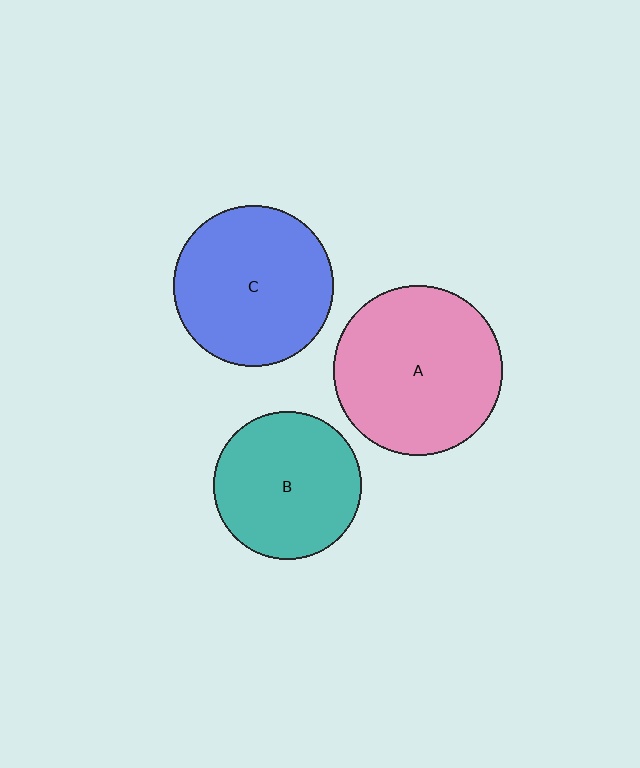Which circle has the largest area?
Circle A (pink).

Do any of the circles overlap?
No, none of the circles overlap.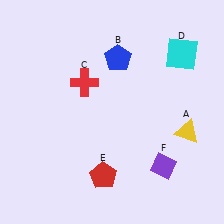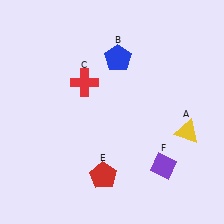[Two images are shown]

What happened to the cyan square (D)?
The cyan square (D) was removed in Image 2. It was in the top-right area of Image 1.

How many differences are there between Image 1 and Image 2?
There is 1 difference between the two images.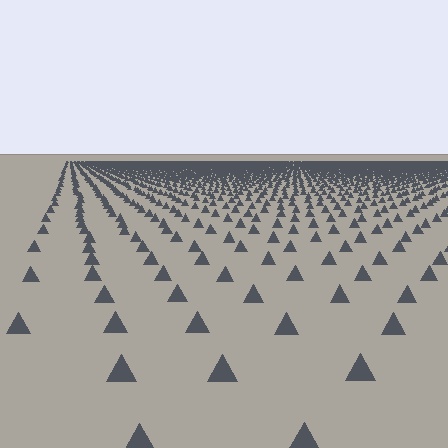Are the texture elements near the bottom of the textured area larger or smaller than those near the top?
Larger. Near the bottom, elements are closer to the viewer and appear at a bigger on-screen size.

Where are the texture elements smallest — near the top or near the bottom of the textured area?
Near the top.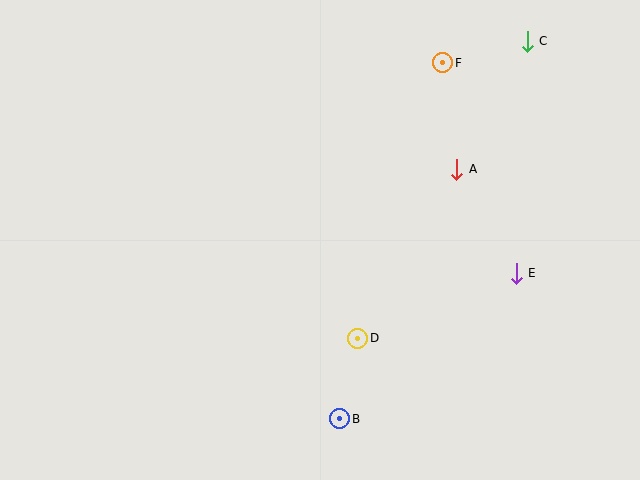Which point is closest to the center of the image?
Point D at (358, 338) is closest to the center.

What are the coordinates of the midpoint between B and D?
The midpoint between B and D is at (349, 379).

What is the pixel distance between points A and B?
The distance between A and B is 276 pixels.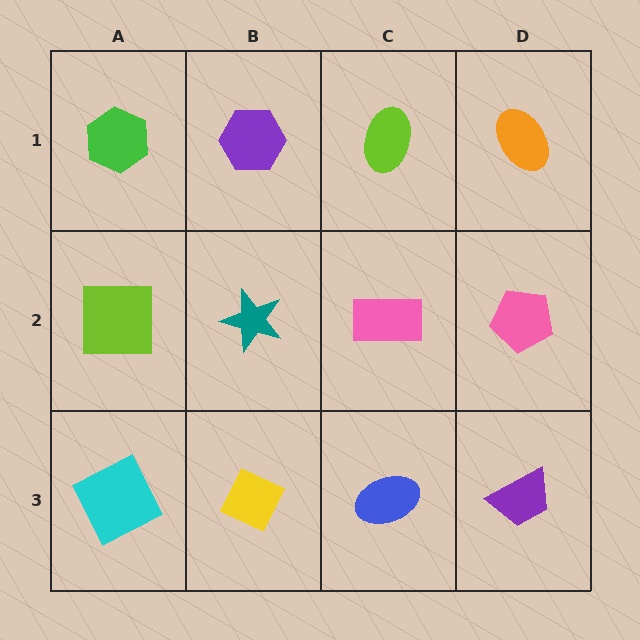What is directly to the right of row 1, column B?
A lime ellipse.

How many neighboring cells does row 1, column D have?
2.